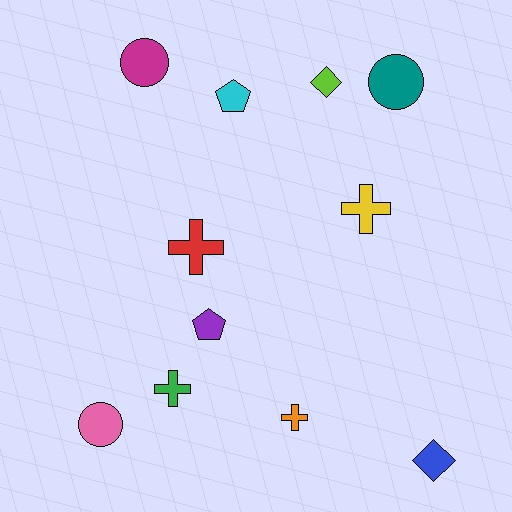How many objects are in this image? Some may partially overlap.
There are 11 objects.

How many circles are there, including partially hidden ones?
There are 3 circles.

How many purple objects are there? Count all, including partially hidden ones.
There is 1 purple object.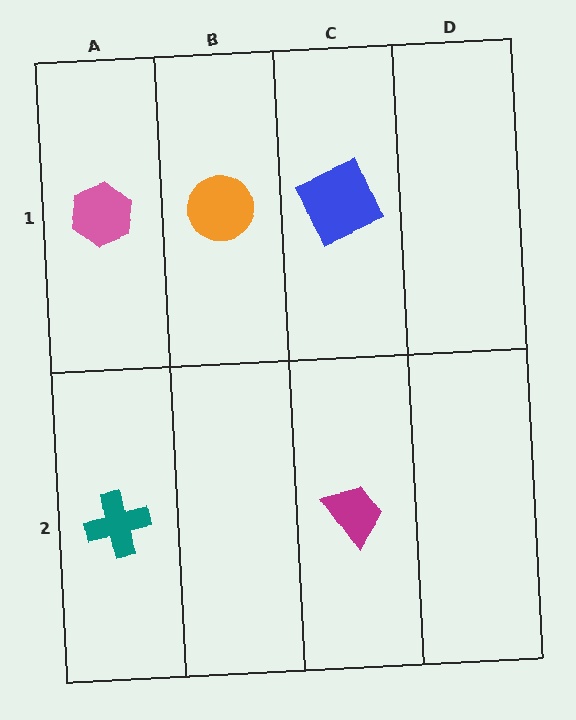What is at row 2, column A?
A teal cross.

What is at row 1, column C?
A blue square.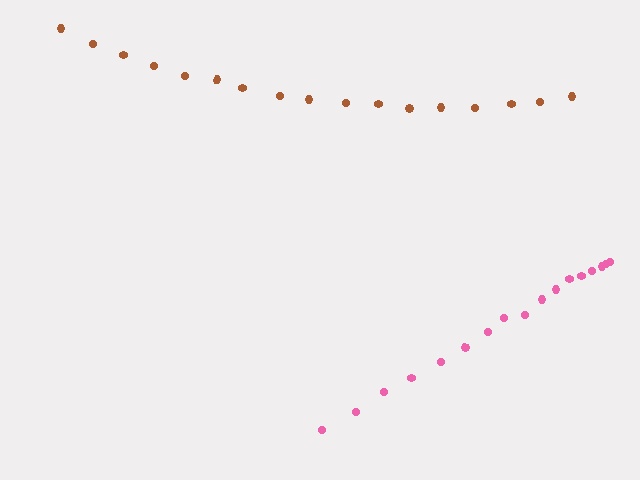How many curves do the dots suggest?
There are 2 distinct paths.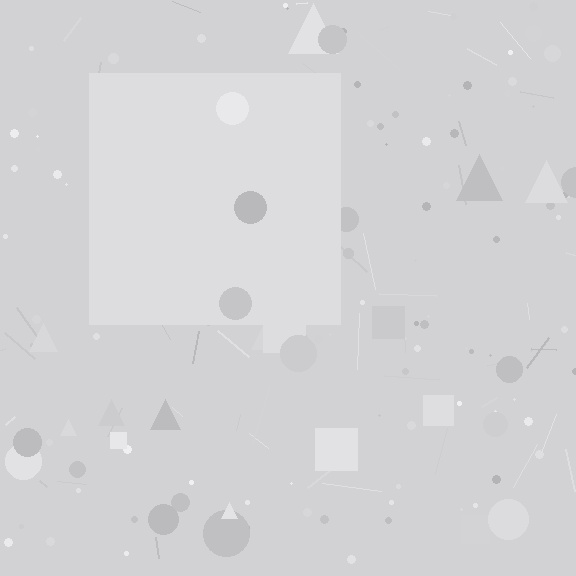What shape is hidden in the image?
A square is hidden in the image.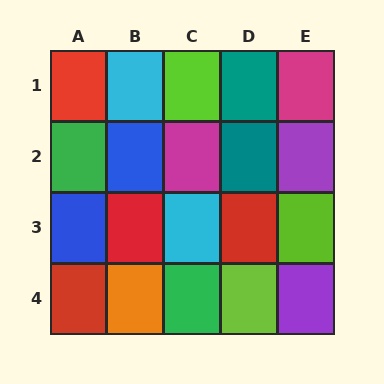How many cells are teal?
2 cells are teal.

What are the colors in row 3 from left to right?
Blue, red, cyan, red, lime.